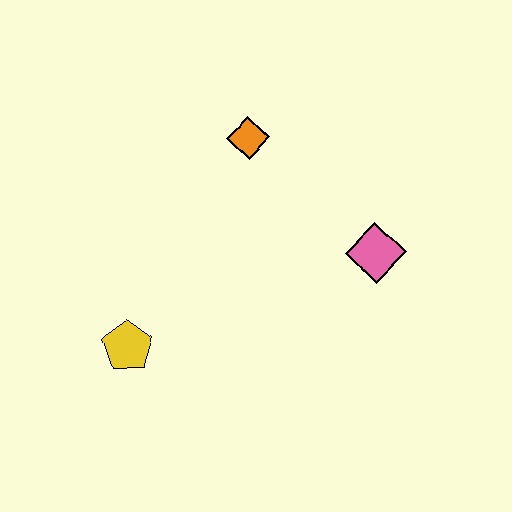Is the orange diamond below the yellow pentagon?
No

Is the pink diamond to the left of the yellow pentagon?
No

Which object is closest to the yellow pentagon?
The orange diamond is closest to the yellow pentagon.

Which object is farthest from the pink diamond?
The yellow pentagon is farthest from the pink diamond.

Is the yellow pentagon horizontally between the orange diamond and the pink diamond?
No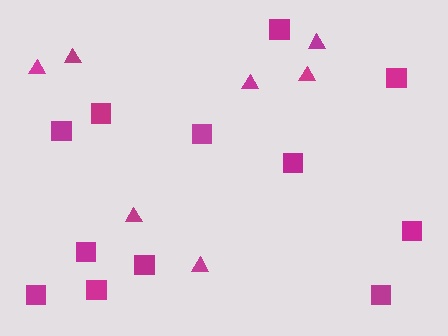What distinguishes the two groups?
There are 2 groups: one group of triangles (7) and one group of squares (12).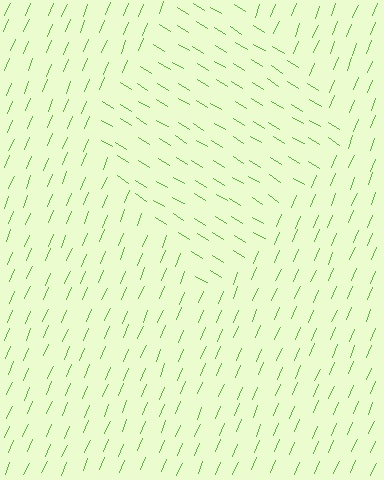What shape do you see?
I see a diamond.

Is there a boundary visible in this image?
Yes, there is a texture boundary formed by a change in line orientation.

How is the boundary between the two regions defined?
The boundary is defined purely by a change in line orientation (approximately 81 degrees difference). All lines are the same color and thickness.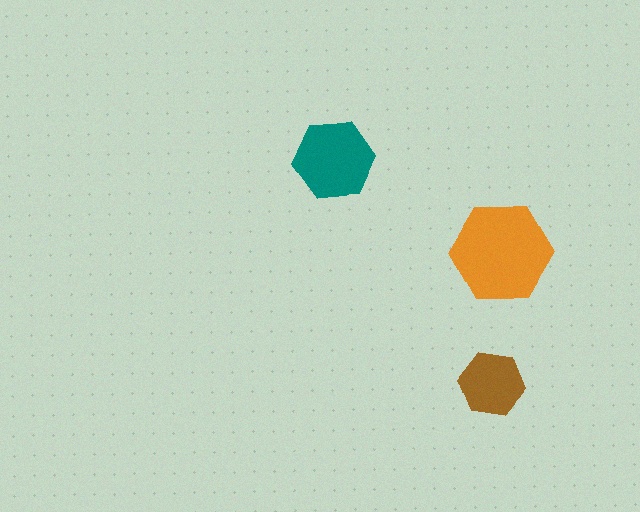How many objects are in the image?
There are 3 objects in the image.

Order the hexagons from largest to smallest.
the orange one, the teal one, the brown one.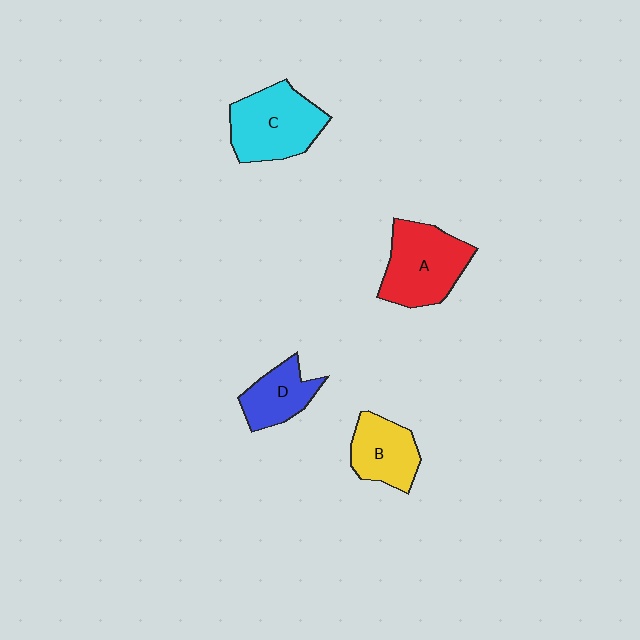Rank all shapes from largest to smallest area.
From largest to smallest: C (cyan), A (red), B (yellow), D (blue).